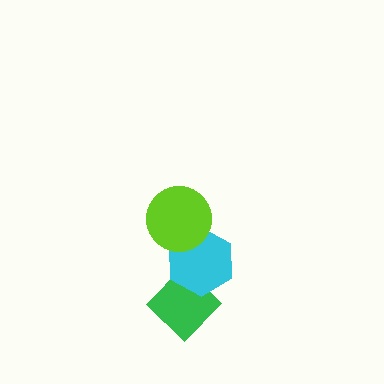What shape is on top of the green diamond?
The cyan hexagon is on top of the green diamond.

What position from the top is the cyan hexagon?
The cyan hexagon is 2nd from the top.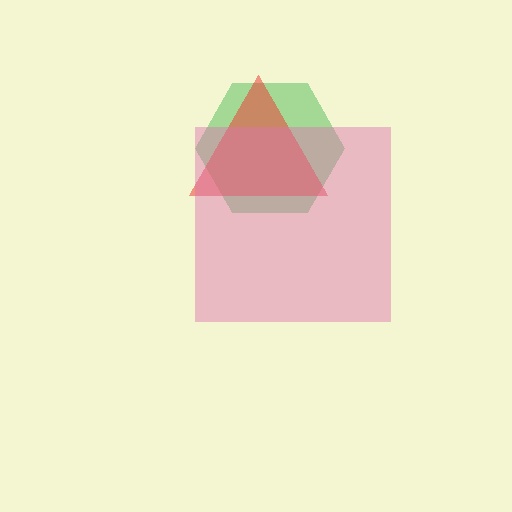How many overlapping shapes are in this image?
There are 3 overlapping shapes in the image.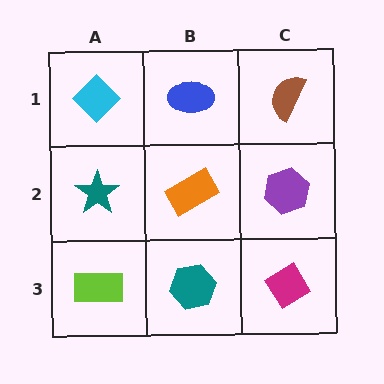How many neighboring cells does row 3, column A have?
2.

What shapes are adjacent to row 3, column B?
An orange rectangle (row 2, column B), a lime rectangle (row 3, column A), a magenta diamond (row 3, column C).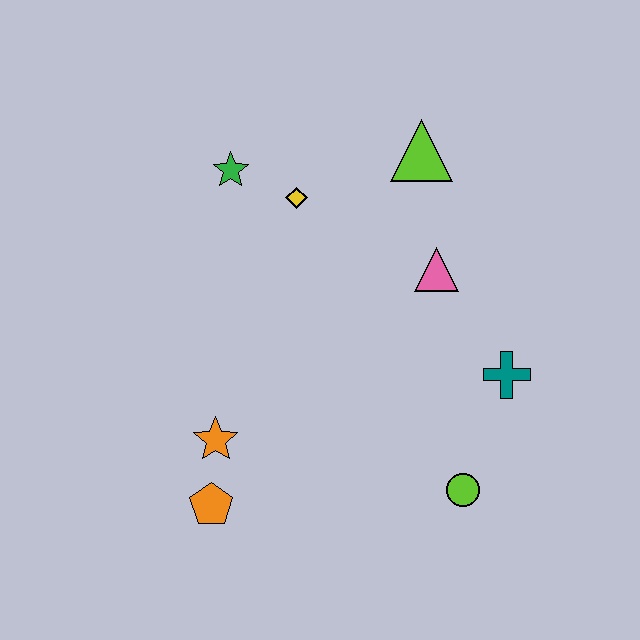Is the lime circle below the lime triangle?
Yes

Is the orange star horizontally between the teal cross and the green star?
No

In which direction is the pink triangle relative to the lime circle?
The pink triangle is above the lime circle.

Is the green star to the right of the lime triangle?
No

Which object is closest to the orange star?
The orange pentagon is closest to the orange star.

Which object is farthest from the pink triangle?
The orange pentagon is farthest from the pink triangle.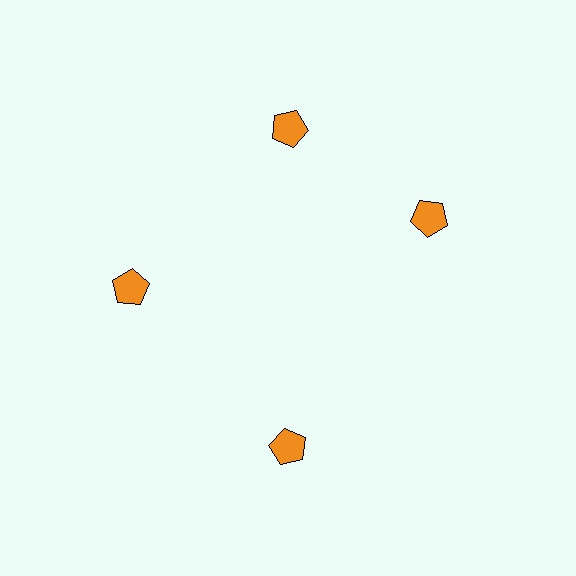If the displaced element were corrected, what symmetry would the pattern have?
It would have 4-fold rotational symmetry — the pattern would map onto itself every 90 degrees.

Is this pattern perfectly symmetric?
No. The 4 orange pentagons are arranged in a ring, but one element near the 3 o'clock position is rotated out of alignment along the ring, breaking the 4-fold rotational symmetry.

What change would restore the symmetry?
The symmetry would be restored by rotating it back into even spacing with its neighbors so that all 4 pentagons sit at equal angles and equal distance from the center.